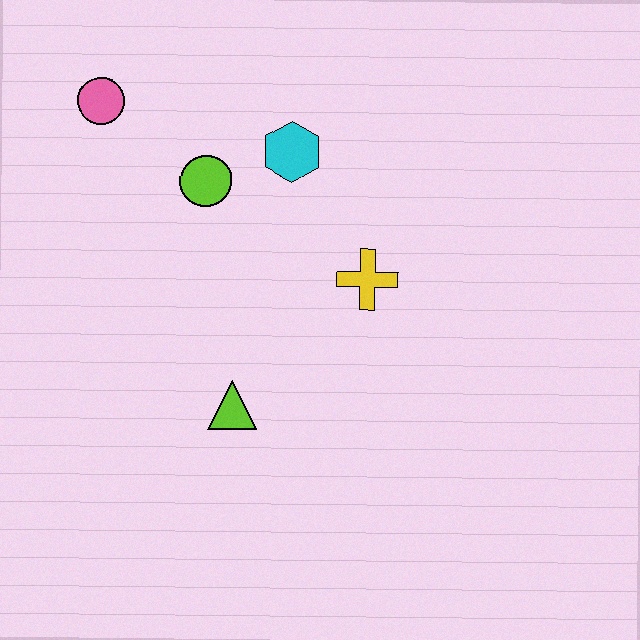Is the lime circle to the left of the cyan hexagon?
Yes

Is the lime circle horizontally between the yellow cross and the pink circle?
Yes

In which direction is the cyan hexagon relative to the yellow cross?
The cyan hexagon is above the yellow cross.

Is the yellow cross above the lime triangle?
Yes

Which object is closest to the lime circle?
The cyan hexagon is closest to the lime circle.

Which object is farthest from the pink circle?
The lime triangle is farthest from the pink circle.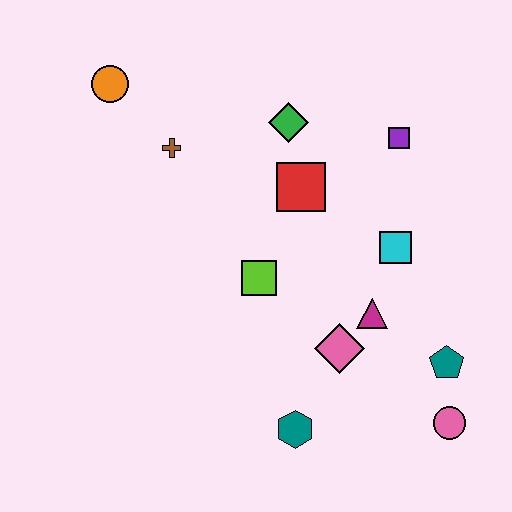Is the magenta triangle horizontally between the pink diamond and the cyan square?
Yes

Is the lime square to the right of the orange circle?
Yes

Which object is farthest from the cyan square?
The orange circle is farthest from the cyan square.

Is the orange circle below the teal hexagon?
No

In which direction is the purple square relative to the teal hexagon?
The purple square is above the teal hexagon.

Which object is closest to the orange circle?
The brown cross is closest to the orange circle.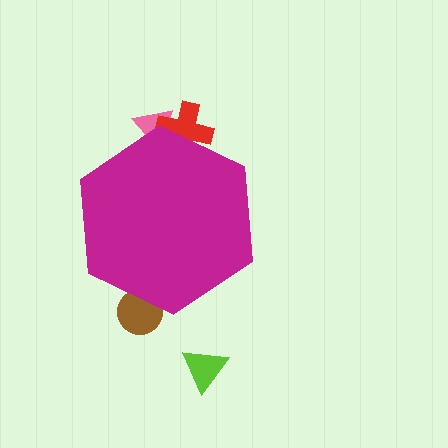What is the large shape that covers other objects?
A magenta hexagon.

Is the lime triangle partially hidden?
No, the lime triangle is fully visible.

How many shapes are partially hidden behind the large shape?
3 shapes are partially hidden.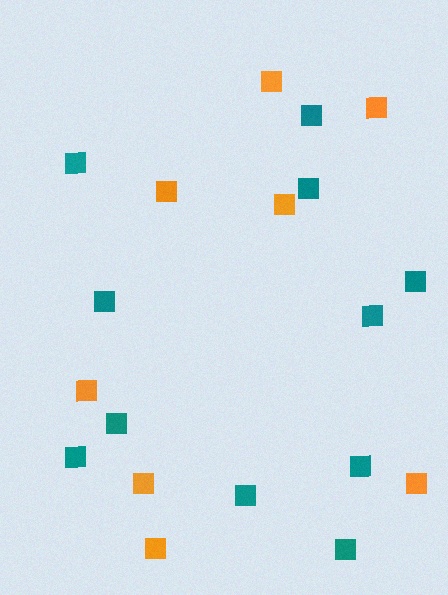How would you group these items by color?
There are 2 groups: one group of teal squares (11) and one group of orange squares (8).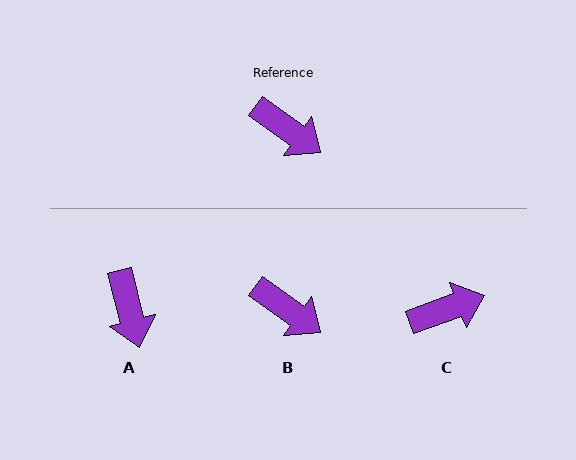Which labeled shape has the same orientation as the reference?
B.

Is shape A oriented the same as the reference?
No, it is off by about 41 degrees.